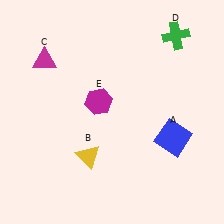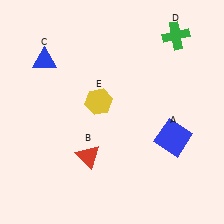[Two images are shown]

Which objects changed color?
B changed from yellow to red. C changed from magenta to blue. E changed from magenta to yellow.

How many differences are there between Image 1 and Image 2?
There are 3 differences between the two images.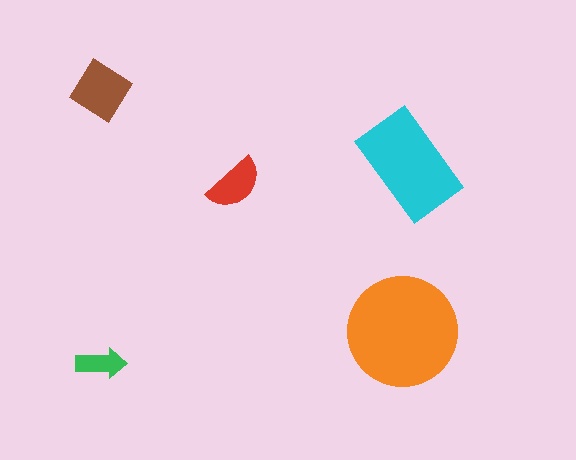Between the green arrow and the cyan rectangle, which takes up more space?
The cyan rectangle.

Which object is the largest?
The orange circle.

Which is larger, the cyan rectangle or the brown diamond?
The cyan rectangle.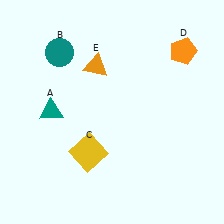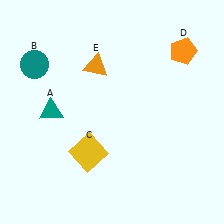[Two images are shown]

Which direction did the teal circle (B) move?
The teal circle (B) moved left.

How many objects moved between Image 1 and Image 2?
1 object moved between the two images.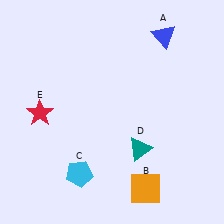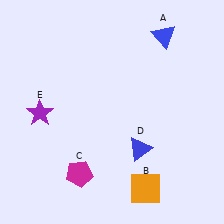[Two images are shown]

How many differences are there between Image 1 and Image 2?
There are 3 differences between the two images.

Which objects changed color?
C changed from cyan to magenta. D changed from teal to blue. E changed from red to purple.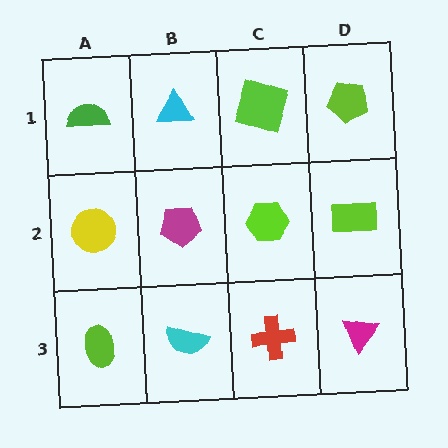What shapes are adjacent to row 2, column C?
A lime square (row 1, column C), a red cross (row 3, column C), a magenta pentagon (row 2, column B), a lime rectangle (row 2, column D).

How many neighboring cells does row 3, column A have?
2.